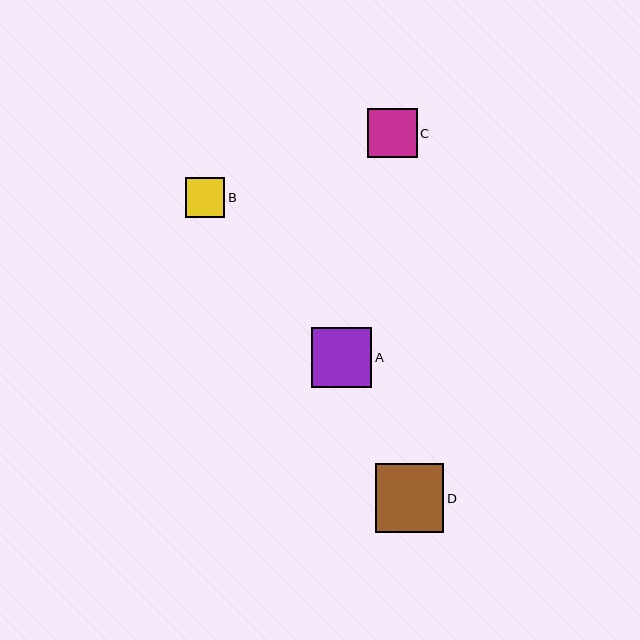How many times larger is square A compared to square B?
Square A is approximately 1.5 times the size of square B.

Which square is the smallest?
Square B is the smallest with a size of approximately 39 pixels.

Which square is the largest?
Square D is the largest with a size of approximately 69 pixels.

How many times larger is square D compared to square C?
Square D is approximately 1.4 times the size of square C.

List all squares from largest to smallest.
From largest to smallest: D, A, C, B.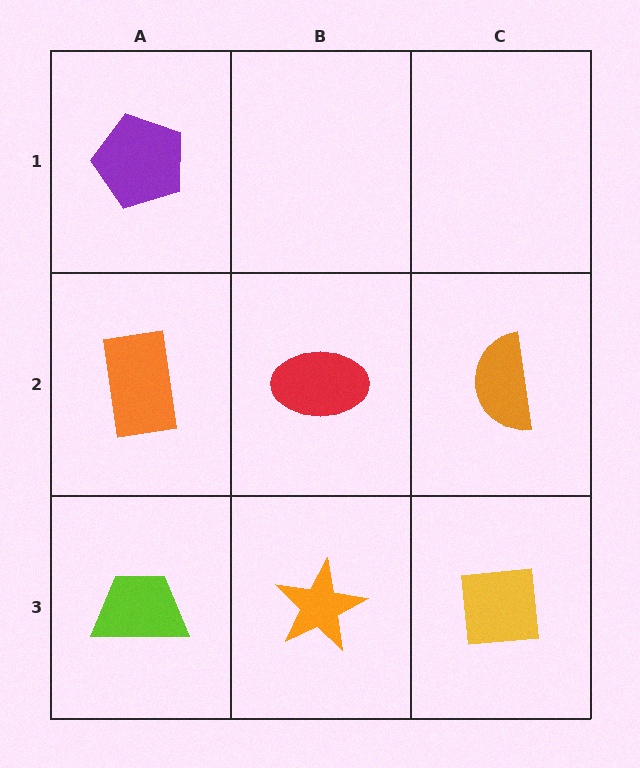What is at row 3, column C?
A yellow square.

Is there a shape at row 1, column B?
No, that cell is empty.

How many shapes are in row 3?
3 shapes.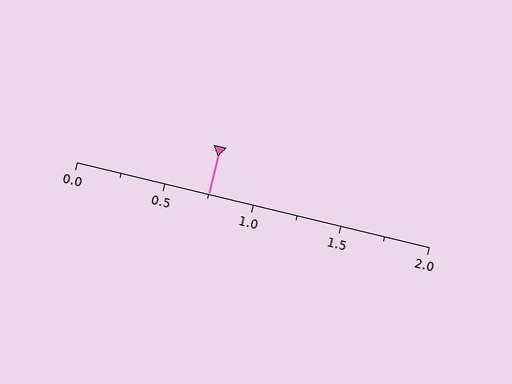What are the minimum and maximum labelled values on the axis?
The axis runs from 0.0 to 2.0.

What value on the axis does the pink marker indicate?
The marker indicates approximately 0.75.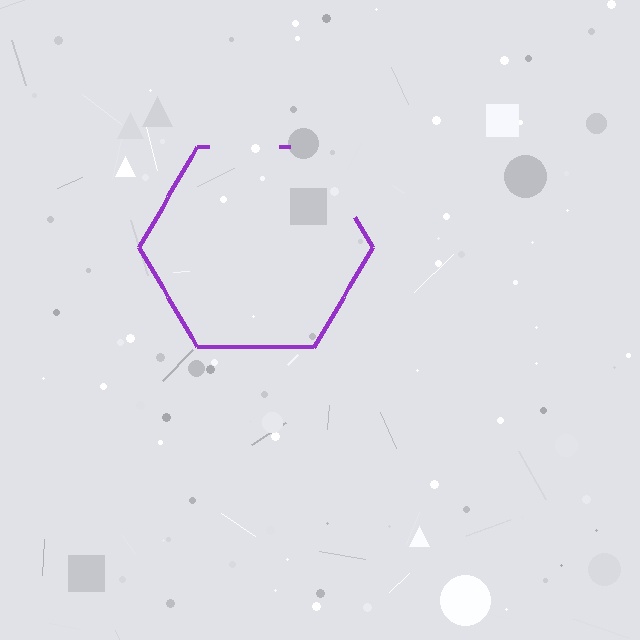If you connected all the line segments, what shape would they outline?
They would outline a hexagon.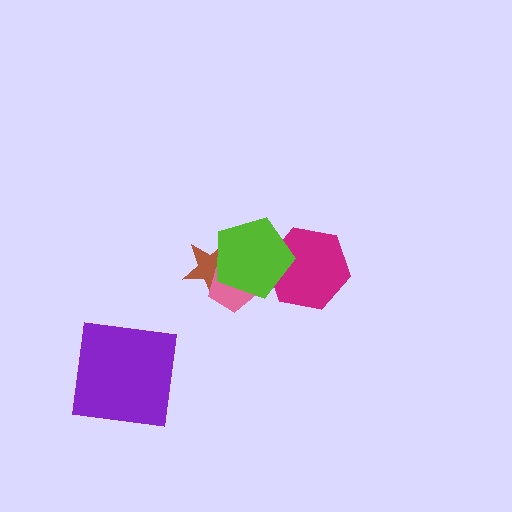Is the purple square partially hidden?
No, no other shape covers it.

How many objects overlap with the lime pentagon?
3 objects overlap with the lime pentagon.